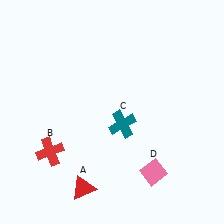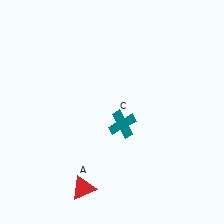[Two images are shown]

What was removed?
The pink diamond (D), the red cross (B) were removed in Image 2.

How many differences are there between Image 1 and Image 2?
There are 2 differences between the two images.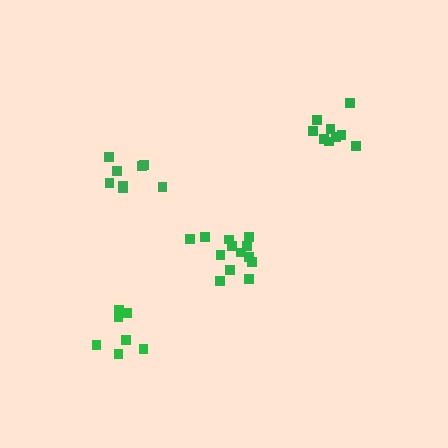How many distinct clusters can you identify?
There are 4 distinct clusters.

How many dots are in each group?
Group 1: 13 dots, Group 2: 9 dots, Group 3: 7 dots, Group 4: 8 dots (37 total).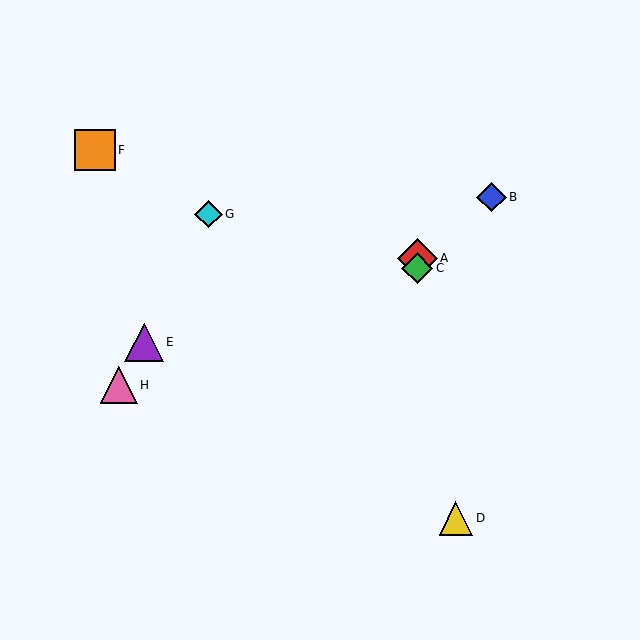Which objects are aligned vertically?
Objects A, C are aligned vertically.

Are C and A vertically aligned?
Yes, both are at x≈417.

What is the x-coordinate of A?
Object A is at x≈417.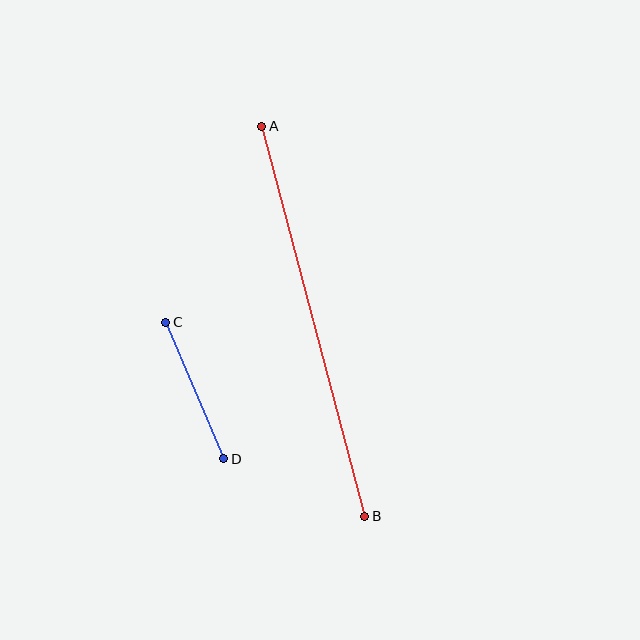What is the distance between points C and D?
The distance is approximately 148 pixels.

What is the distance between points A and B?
The distance is approximately 403 pixels.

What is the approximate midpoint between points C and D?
The midpoint is at approximately (195, 391) pixels.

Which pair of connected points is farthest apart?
Points A and B are farthest apart.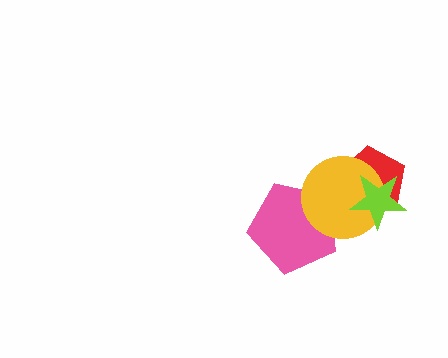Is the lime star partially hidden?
No, no other shape covers it.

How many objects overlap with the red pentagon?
2 objects overlap with the red pentagon.